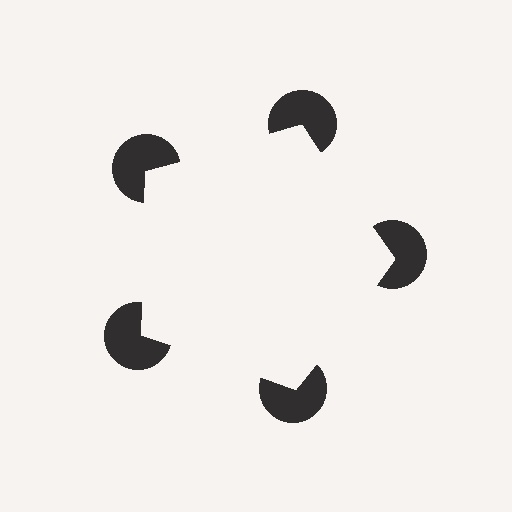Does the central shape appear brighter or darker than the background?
It typically appears slightly brighter than the background, even though no actual brightness change is drawn.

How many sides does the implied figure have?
5 sides.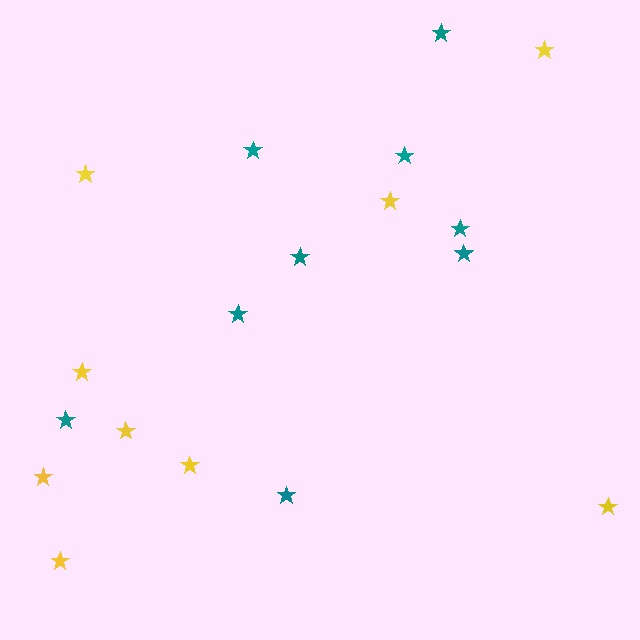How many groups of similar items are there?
There are 2 groups: one group of yellow stars (9) and one group of teal stars (9).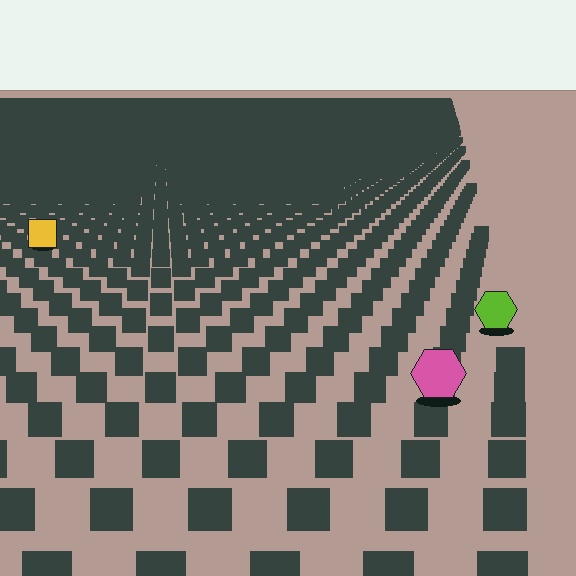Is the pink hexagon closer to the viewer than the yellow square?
Yes. The pink hexagon is closer — you can tell from the texture gradient: the ground texture is coarser near it.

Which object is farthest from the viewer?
The yellow square is farthest from the viewer. It appears smaller and the ground texture around it is denser.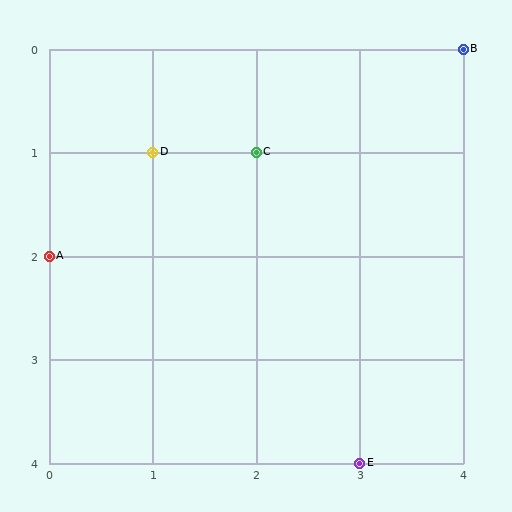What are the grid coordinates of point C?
Point C is at grid coordinates (2, 1).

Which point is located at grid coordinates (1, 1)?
Point D is at (1, 1).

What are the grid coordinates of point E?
Point E is at grid coordinates (3, 4).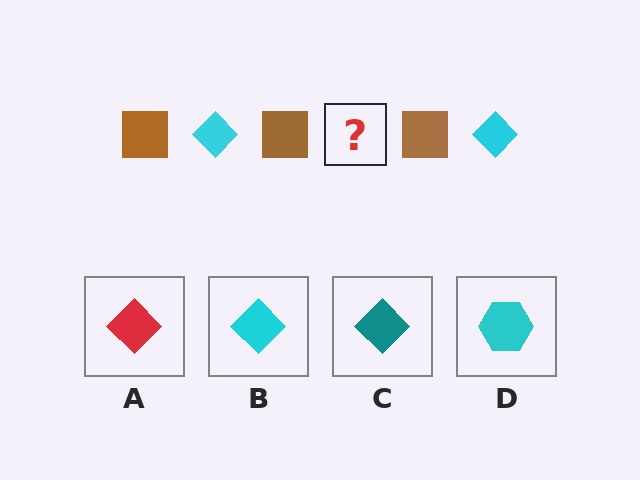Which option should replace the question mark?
Option B.